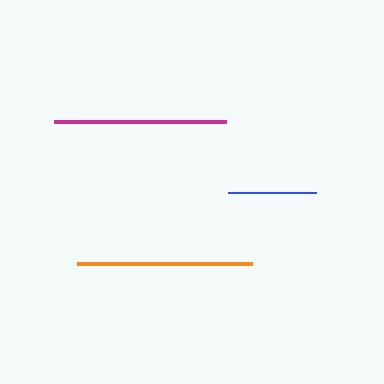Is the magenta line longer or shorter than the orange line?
The orange line is longer than the magenta line.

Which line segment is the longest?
The orange line is the longest at approximately 174 pixels.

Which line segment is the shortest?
The blue line is the shortest at approximately 87 pixels.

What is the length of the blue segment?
The blue segment is approximately 87 pixels long.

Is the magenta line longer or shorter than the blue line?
The magenta line is longer than the blue line.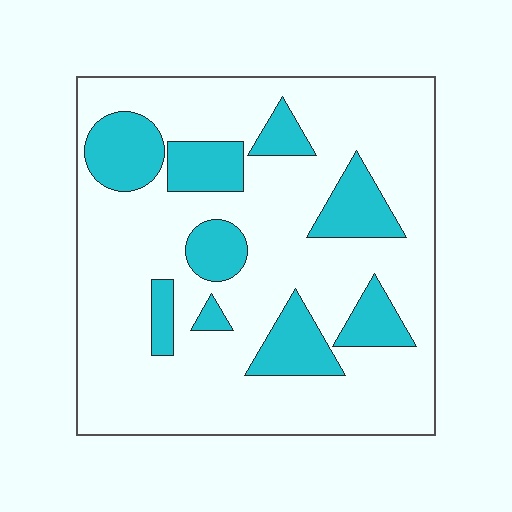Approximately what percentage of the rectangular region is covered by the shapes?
Approximately 20%.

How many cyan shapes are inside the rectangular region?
9.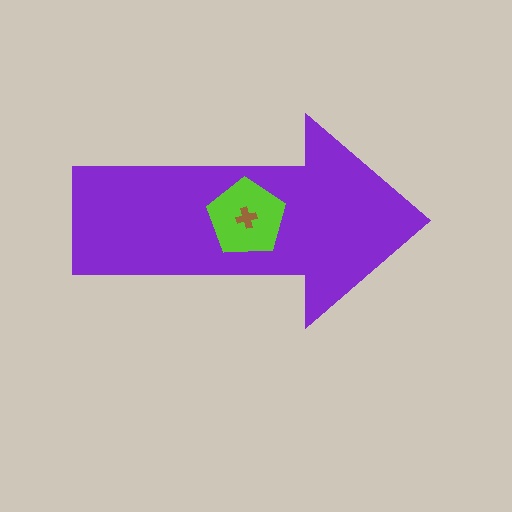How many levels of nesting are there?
3.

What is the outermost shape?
The purple arrow.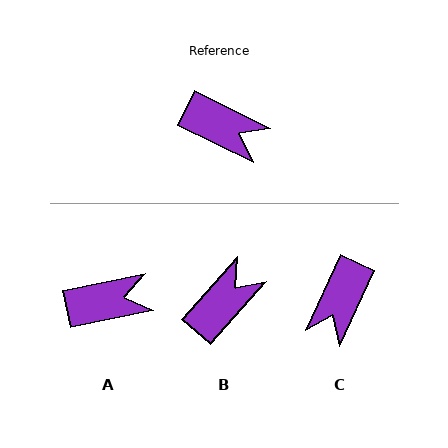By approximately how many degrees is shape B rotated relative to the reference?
Approximately 75 degrees counter-clockwise.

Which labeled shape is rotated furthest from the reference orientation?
C, about 89 degrees away.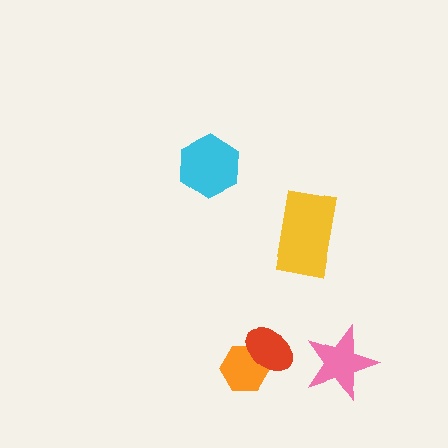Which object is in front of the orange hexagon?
The red ellipse is in front of the orange hexagon.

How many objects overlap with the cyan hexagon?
0 objects overlap with the cyan hexagon.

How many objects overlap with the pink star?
0 objects overlap with the pink star.